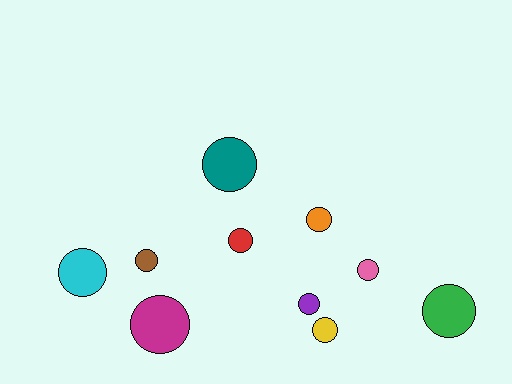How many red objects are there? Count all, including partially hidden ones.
There is 1 red object.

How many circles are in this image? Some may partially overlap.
There are 10 circles.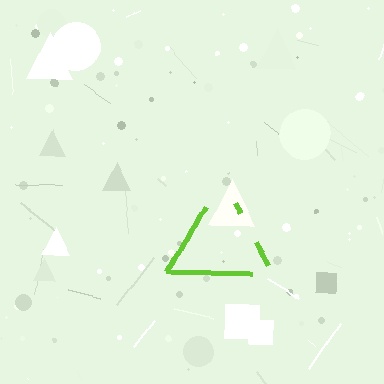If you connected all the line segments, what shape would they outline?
They would outline a triangle.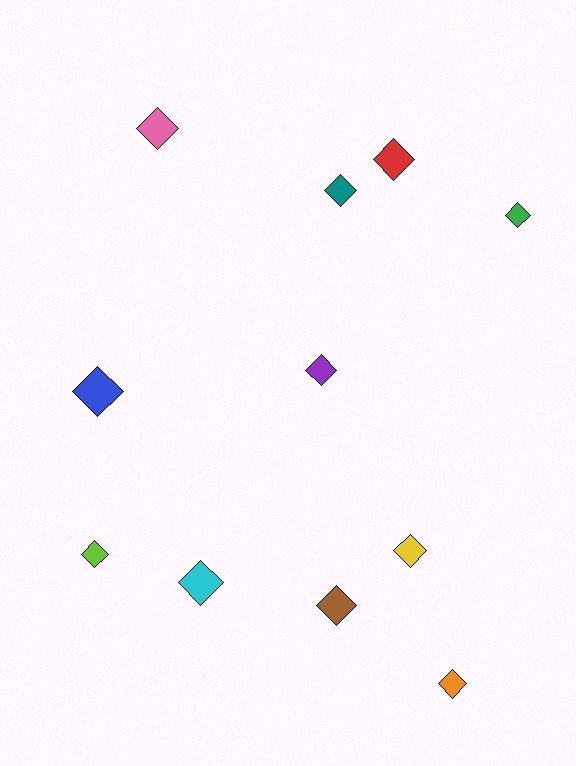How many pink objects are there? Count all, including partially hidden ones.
There is 1 pink object.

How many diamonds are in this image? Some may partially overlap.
There are 11 diamonds.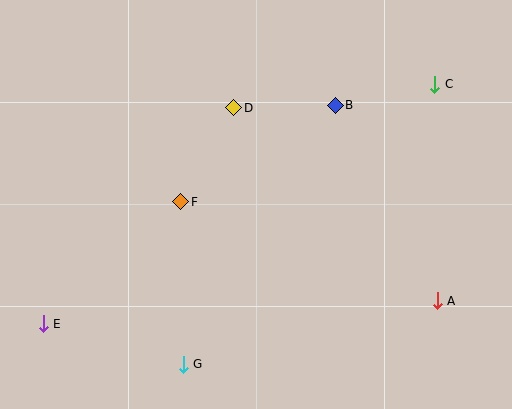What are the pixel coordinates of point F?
Point F is at (181, 202).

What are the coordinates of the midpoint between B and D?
The midpoint between B and D is at (285, 106).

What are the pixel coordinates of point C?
Point C is at (435, 84).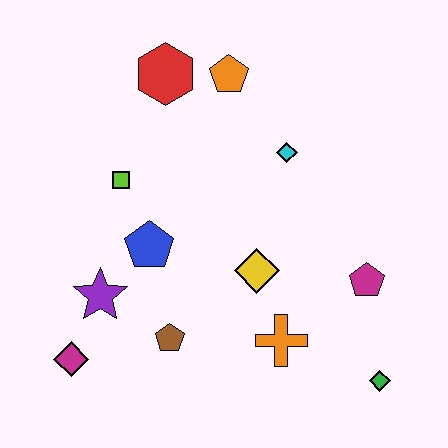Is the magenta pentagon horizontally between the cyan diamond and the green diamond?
Yes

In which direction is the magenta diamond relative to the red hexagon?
The magenta diamond is below the red hexagon.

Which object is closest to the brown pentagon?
The purple star is closest to the brown pentagon.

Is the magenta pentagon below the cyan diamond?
Yes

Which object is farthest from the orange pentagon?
The green diamond is farthest from the orange pentagon.